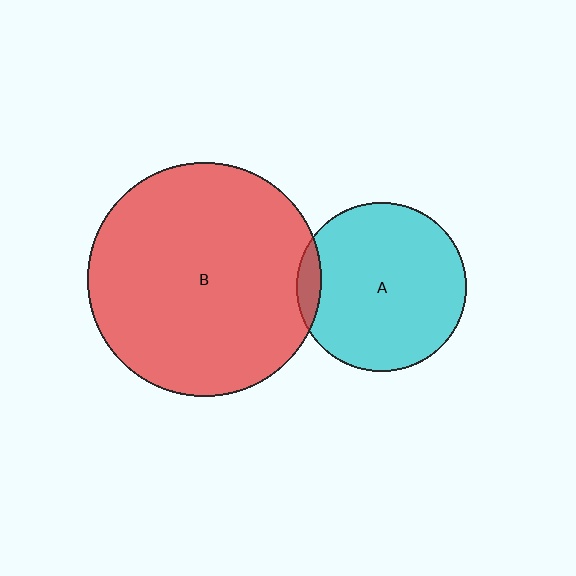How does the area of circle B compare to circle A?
Approximately 1.9 times.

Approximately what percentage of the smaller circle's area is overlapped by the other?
Approximately 5%.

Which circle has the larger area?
Circle B (red).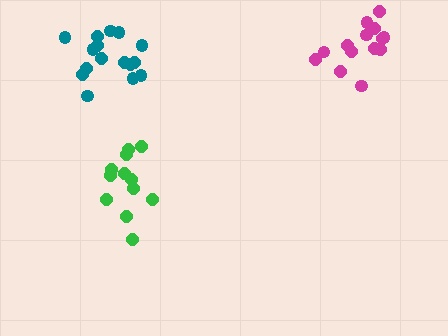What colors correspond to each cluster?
The clusters are colored: magenta, teal, green.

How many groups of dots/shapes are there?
There are 3 groups.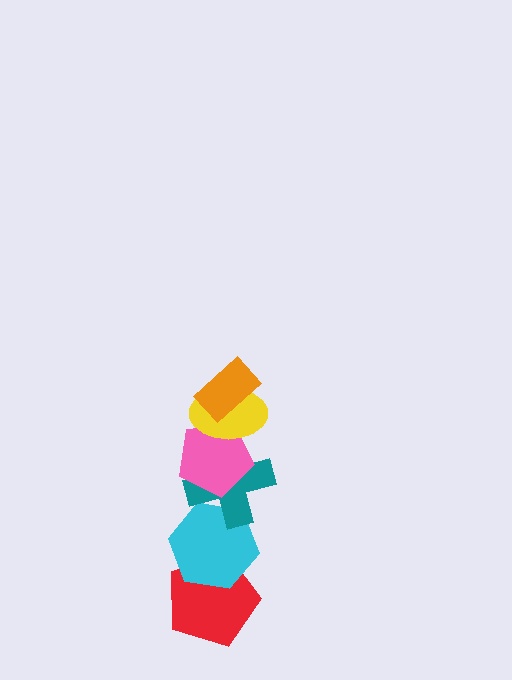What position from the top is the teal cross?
The teal cross is 4th from the top.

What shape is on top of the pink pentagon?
The yellow ellipse is on top of the pink pentagon.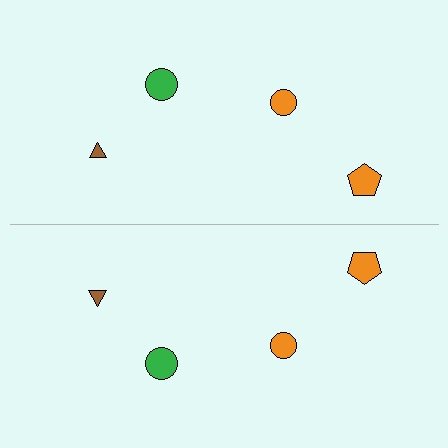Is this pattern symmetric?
Yes, this pattern has bilateral (reflection) symmetry.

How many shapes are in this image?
There are 8 shapes in this image.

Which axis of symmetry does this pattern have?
The pattern has a horizontal axis of symmetry running through the center of the image.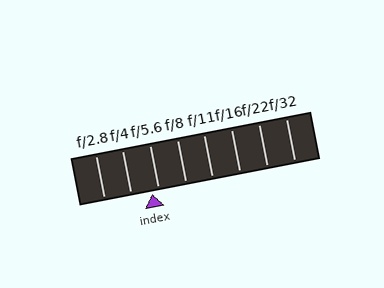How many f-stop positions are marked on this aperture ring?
There are 8 f-stop positions marked.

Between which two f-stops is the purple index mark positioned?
The index mark is between f/4 and f/5.6.